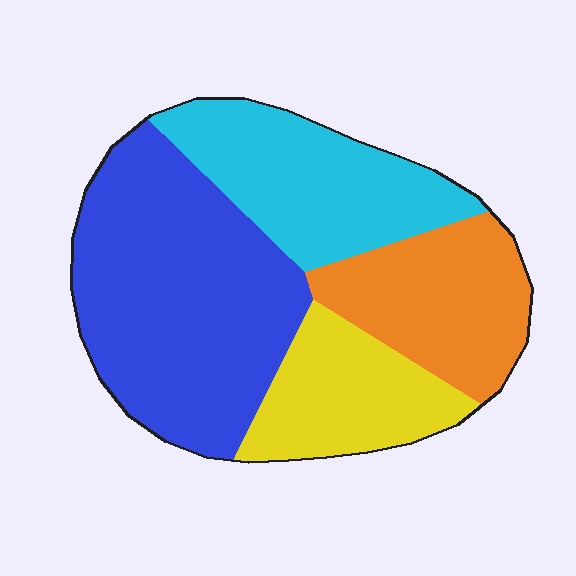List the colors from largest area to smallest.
From largest to smallest: blue, cyan, orange, yellow.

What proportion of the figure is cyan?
Cyan takes up about one quarter (1/4) of the figure.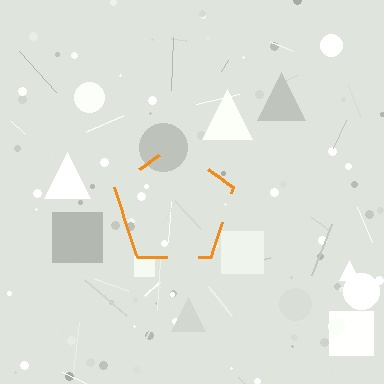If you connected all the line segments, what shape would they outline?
They would outline a pentagon.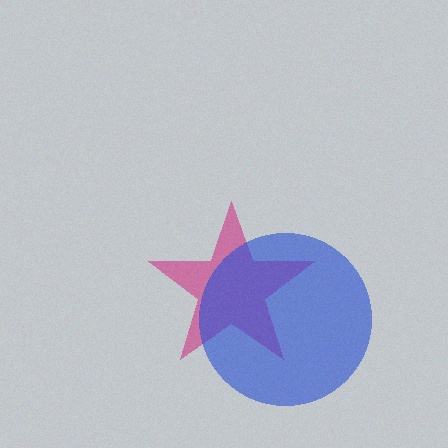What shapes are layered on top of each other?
The layered shapes are: a magenta star, a blue circle.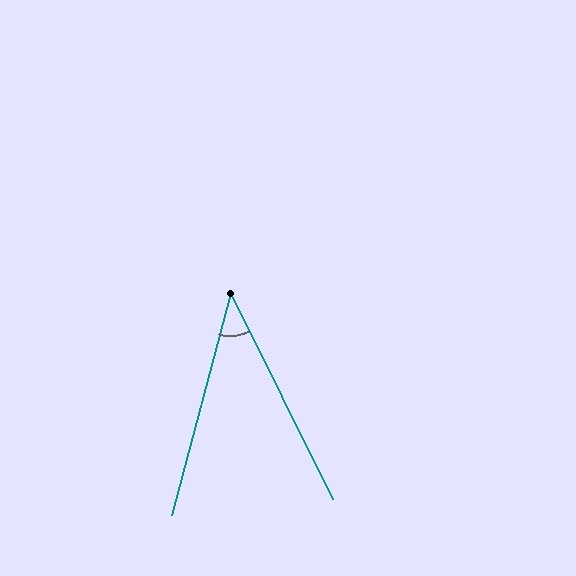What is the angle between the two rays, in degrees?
Approximately 41 degrees.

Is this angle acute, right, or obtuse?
It is acute.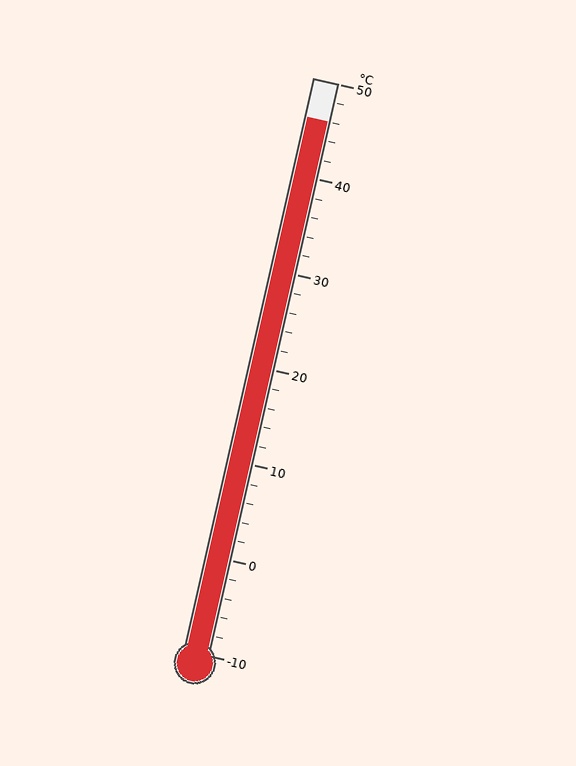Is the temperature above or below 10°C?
The temperature is above 10°C.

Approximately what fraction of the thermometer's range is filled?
The thermometer is filled to approximately 95% of its range.